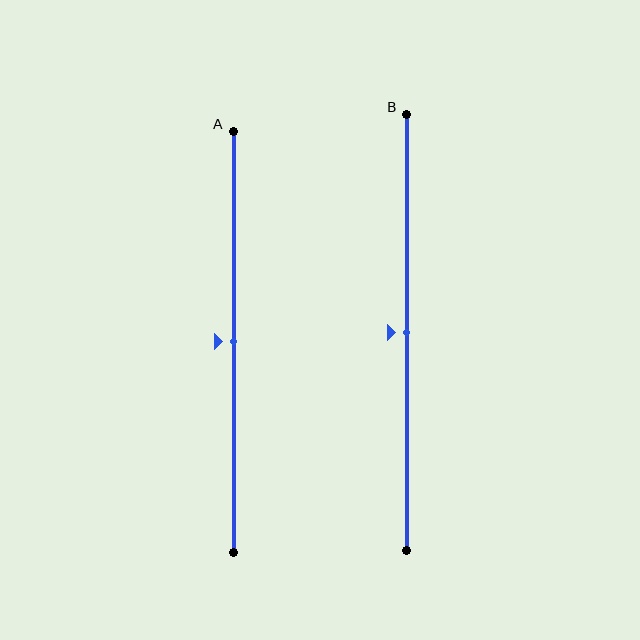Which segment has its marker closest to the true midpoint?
Segment A has its marker closest to the true midpoint.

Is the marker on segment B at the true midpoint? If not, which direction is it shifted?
Yes, the marker on segment B is at the true midpoint.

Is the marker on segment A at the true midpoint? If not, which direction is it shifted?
Yes, the marker on segment A is at the true midpoint.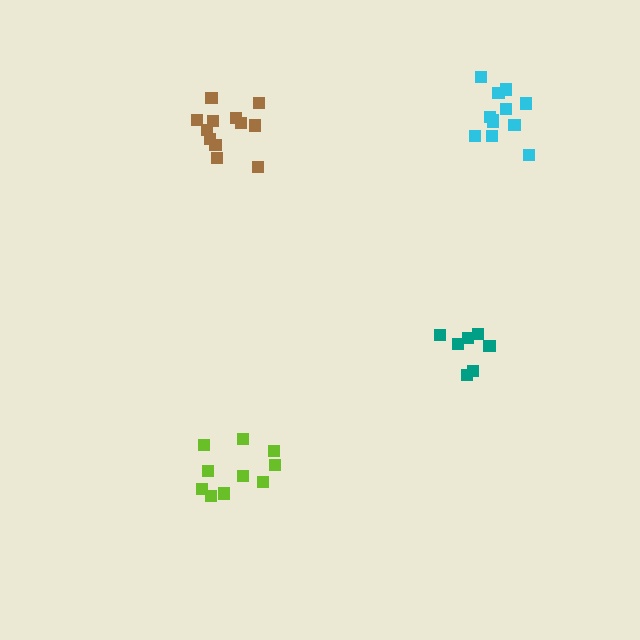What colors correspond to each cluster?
The clusters are colored: teal, brown, lime, cyan.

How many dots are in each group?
Group 1: 7 dots, Group 2: 12 dots, Group 3: 10 dots, Group 4: 12 dots (41 total).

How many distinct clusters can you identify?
There are 4 distinct clusters.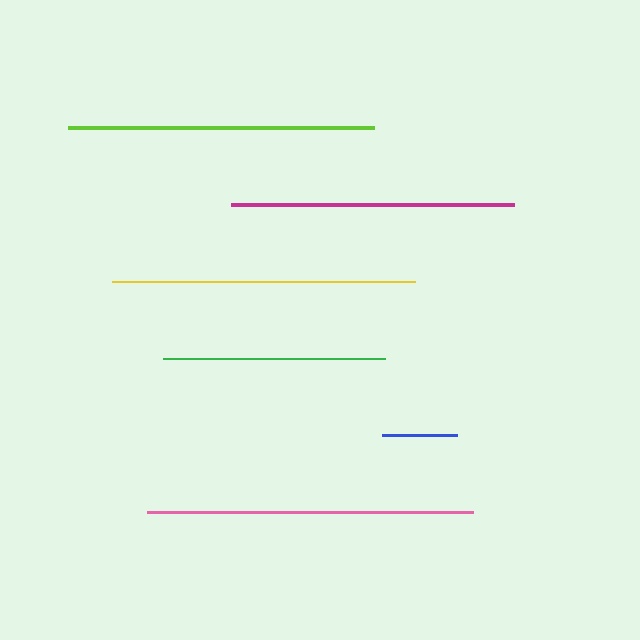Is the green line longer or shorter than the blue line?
The green line is longer than the blue line.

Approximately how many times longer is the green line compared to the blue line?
The green line is approximately 3.0 times the length of the blue line.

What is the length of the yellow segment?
The yellow segment is approximately 302 pixels long.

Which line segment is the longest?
The pink line is the longest at approximately 326 pixels.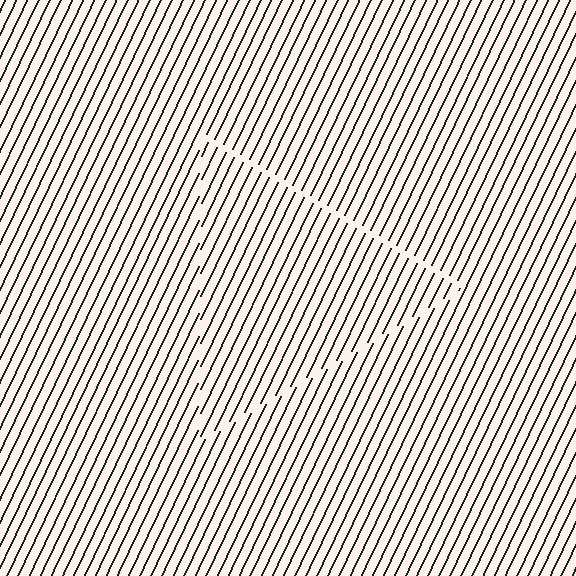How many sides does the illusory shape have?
3 sides — the line-ends trace a triangle.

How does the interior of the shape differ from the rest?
The interior of the shape contains the same grating, shifted by half a period — the contour is defined by the phase discontinuity where line-ends from the inner and outer gratings abut.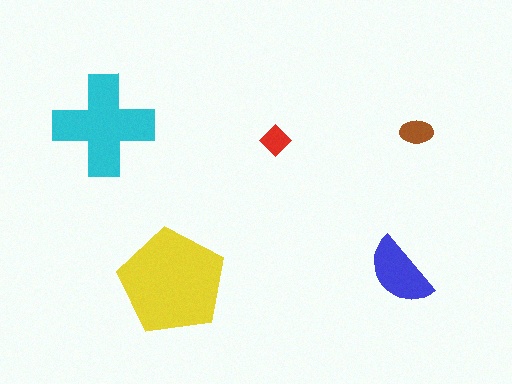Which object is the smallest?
The red diamond.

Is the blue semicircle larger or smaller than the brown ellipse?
Larger.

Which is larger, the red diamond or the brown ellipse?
The brown ellipse.